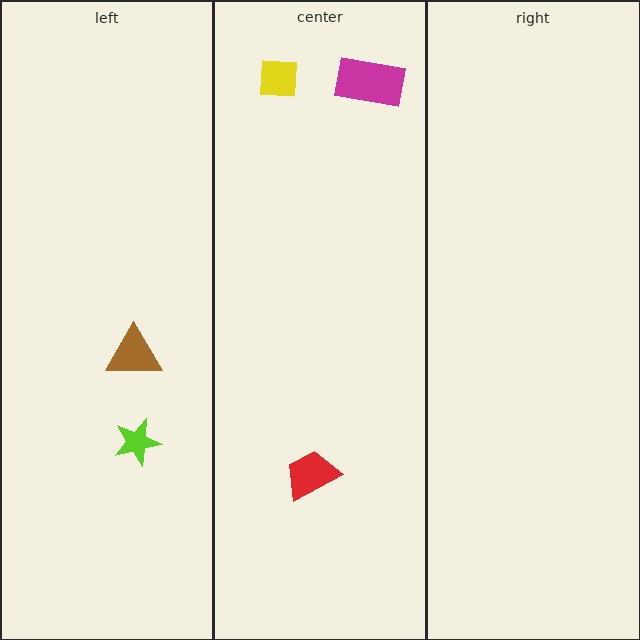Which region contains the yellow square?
The center region.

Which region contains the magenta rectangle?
The center region.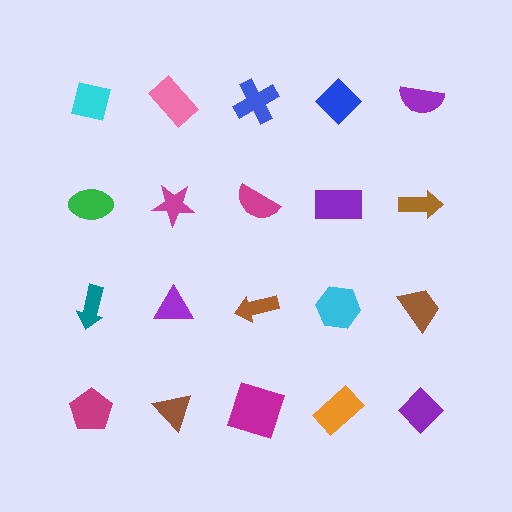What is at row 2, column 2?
A magenta star.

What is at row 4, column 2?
A brown triangle.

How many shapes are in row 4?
5 shapes.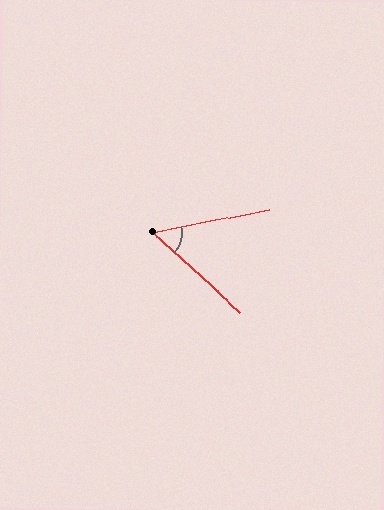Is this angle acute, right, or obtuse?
It is acute.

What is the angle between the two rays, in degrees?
Approximately 54 degrees.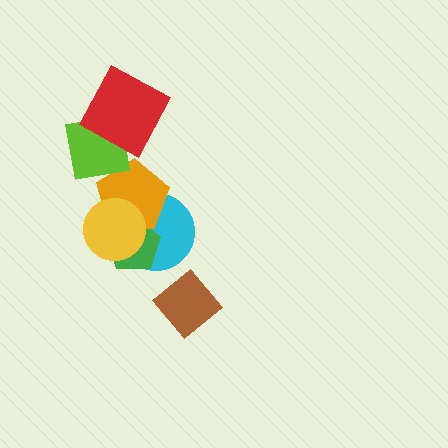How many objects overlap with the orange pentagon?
3 objects overlap with the orange pentagon.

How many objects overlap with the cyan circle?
3 objects overlap with the cyan circle.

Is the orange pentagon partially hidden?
Yes, it is partially covered by another shape.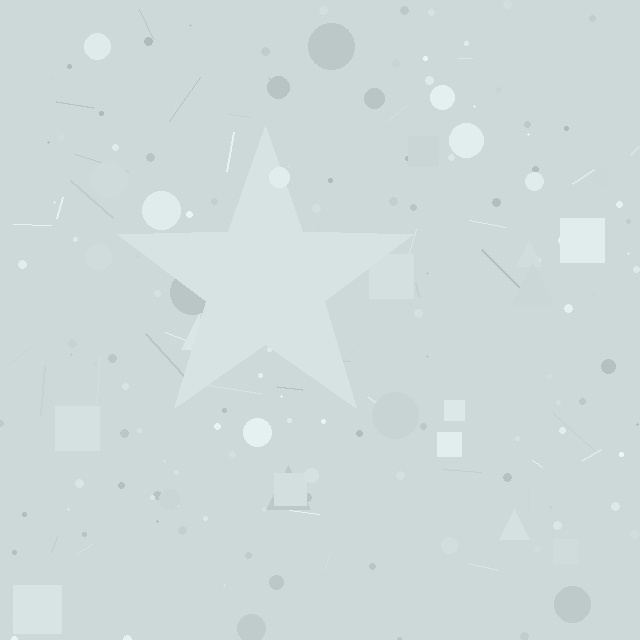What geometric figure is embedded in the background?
A star is embedded in the background.